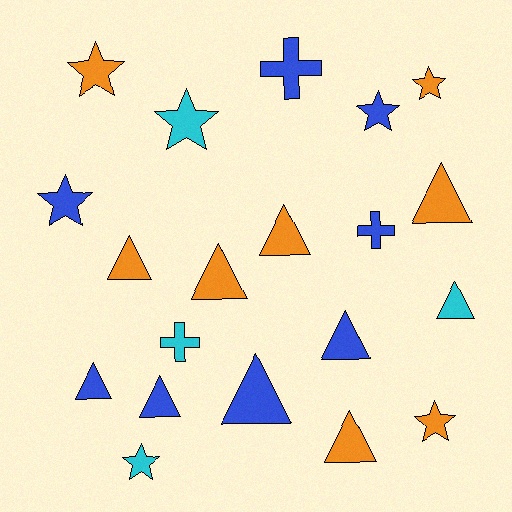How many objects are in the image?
There are 20 objects.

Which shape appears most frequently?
Triangle, with 10 objects.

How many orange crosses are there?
There are no orange crosses.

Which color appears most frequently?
Blue, with 8 objects.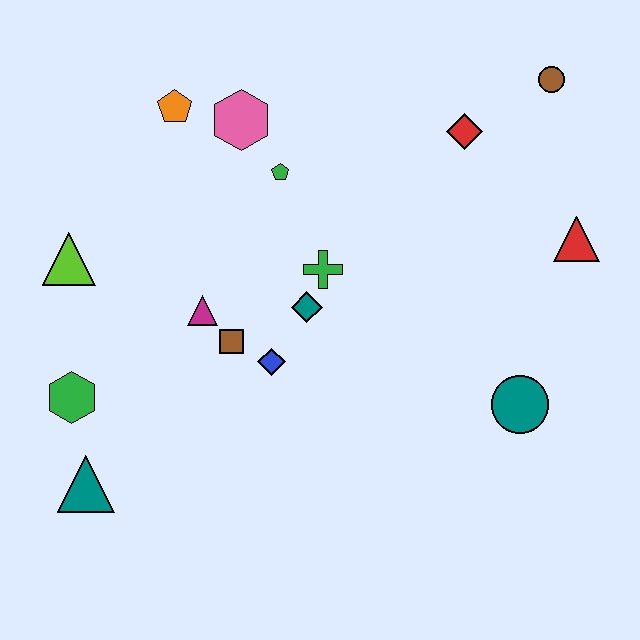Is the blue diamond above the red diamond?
No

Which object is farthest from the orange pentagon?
The teal circle is farthest from the orange pentagon.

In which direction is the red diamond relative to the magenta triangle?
The red diamond is to the right of the magenta triangle.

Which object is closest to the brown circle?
The red diamond is closest to the brown circle.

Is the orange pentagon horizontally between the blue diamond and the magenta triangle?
No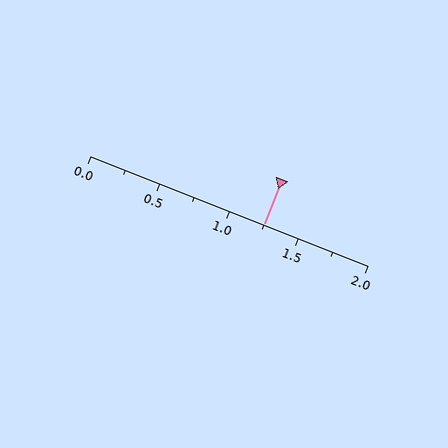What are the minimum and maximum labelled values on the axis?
The axis runs from 0.0 to 2.0.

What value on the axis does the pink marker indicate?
The marker indicates approximately 1.25.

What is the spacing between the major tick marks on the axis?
The major ticks are spaced 0.5 apart.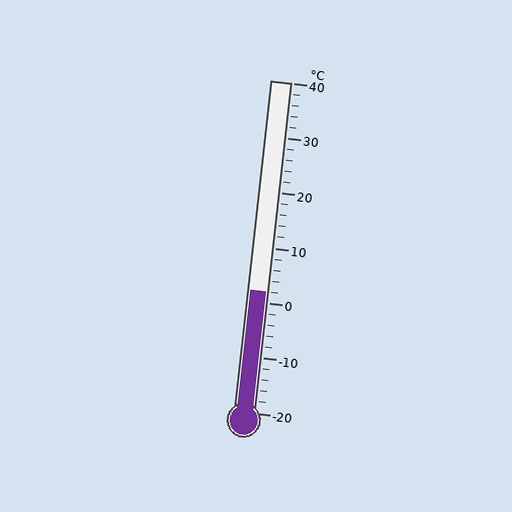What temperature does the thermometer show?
The thermometer shows approximately 2°C.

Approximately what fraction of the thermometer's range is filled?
The thermometer is filled to approximately 35% of its range.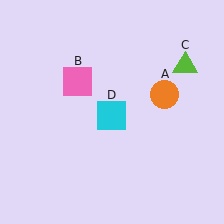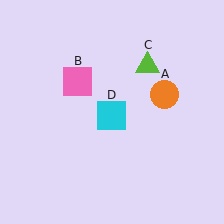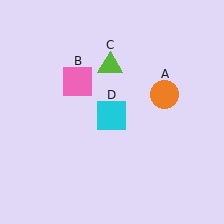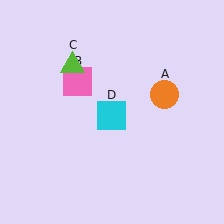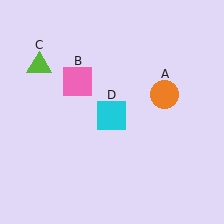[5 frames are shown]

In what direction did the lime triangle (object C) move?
The lime triangle (object C) moved left.